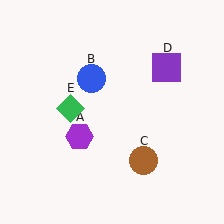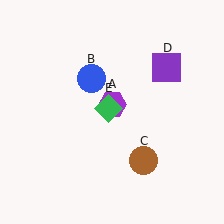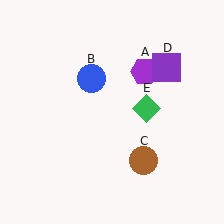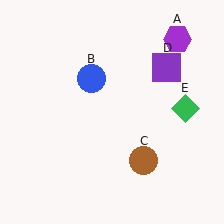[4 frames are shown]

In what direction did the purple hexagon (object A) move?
The purple hexagon (object A) moved up and to the right.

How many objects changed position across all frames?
2 objects changed position: purple hexagon (object A), green diamond (object E).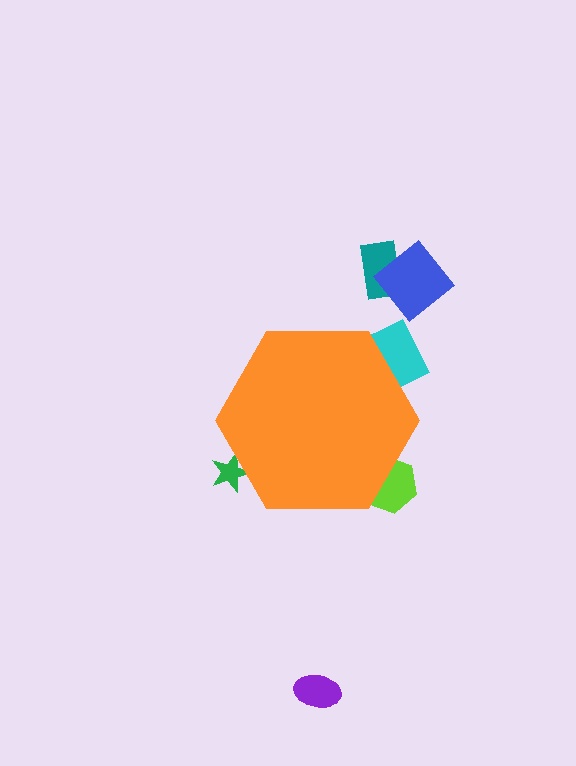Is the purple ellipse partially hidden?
No, the purple ellipse is fully visible.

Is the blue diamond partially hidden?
No, the blue diamond is fully visible.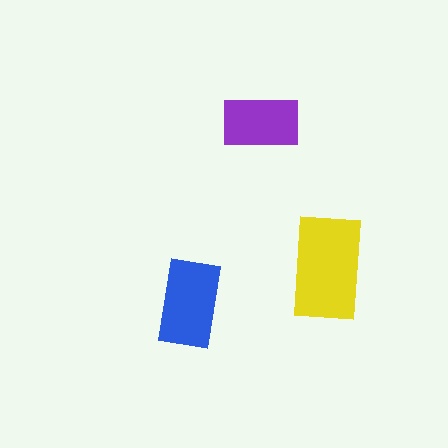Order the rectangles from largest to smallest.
the yellow one, the blue one, the purple one.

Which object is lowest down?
The blue rectangle is bottommost.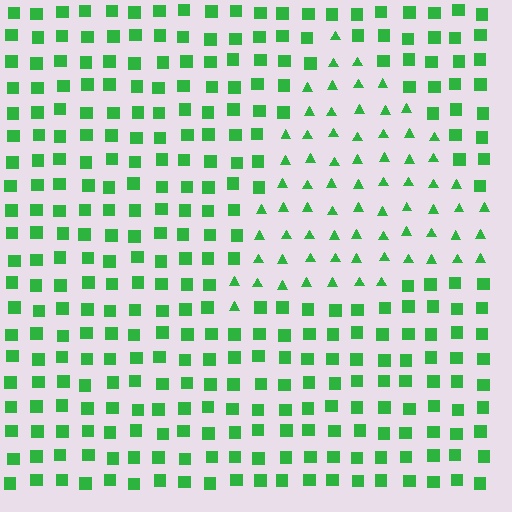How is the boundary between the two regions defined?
The boundary is defined by a change in element shape: triangles inside vs. squares outside. All elements share the same color and spacing.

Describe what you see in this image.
The image is filled with small green elements arranged in a uniform grid. A triangle-shaped region contains triangles, while the surrounding area contains squares. The boundary is defined purely by the change in element shape.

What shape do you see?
I see a triangle.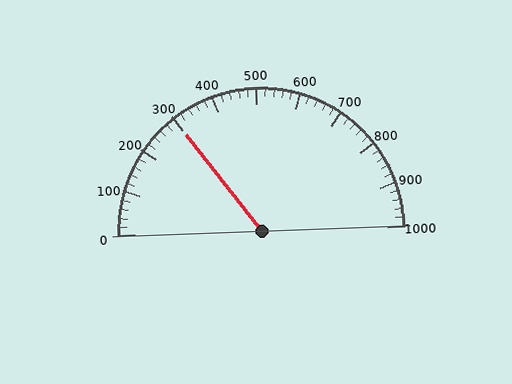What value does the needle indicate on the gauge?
The needle indicates approximately 300.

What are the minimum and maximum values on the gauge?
The gauge ranges from 0 to 1000.